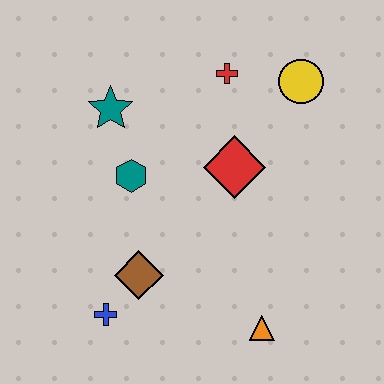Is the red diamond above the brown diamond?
Yes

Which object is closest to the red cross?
The yellow circle is closest to the red cross.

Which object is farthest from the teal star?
The orange triangle is farthest from the teal star.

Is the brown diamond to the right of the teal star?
Yes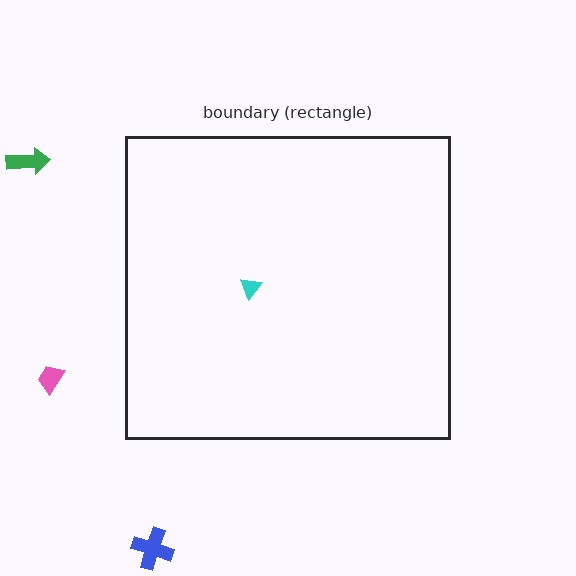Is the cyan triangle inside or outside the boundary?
Inside.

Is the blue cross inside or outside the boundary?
Outside.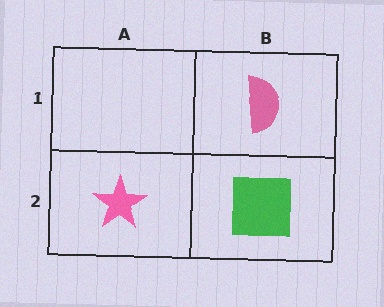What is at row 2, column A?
A pink star.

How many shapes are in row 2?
2 shapes.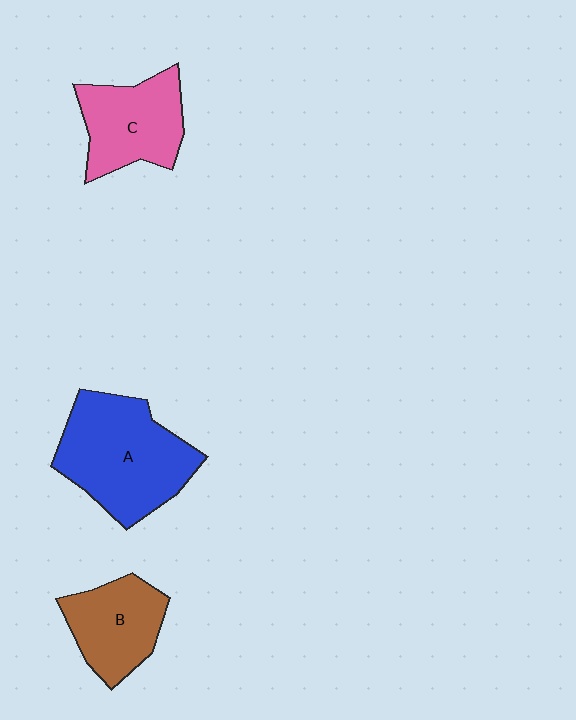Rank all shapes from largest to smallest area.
From largest to smallest: A (blue), C (pink), B (brown).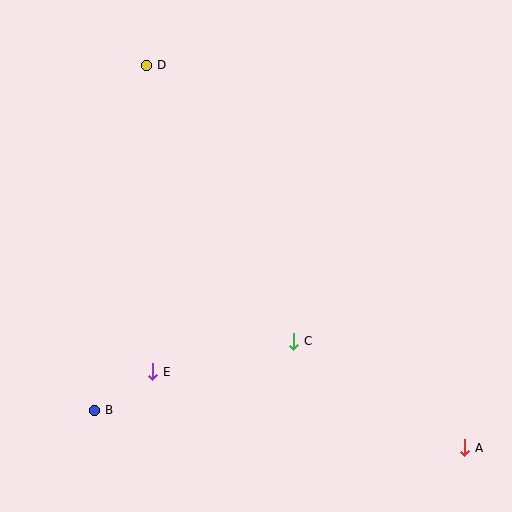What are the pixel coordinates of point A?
Point A is at (465, 448).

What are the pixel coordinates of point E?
Point E is at (153, 372).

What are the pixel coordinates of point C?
Point C is at (294, 341).